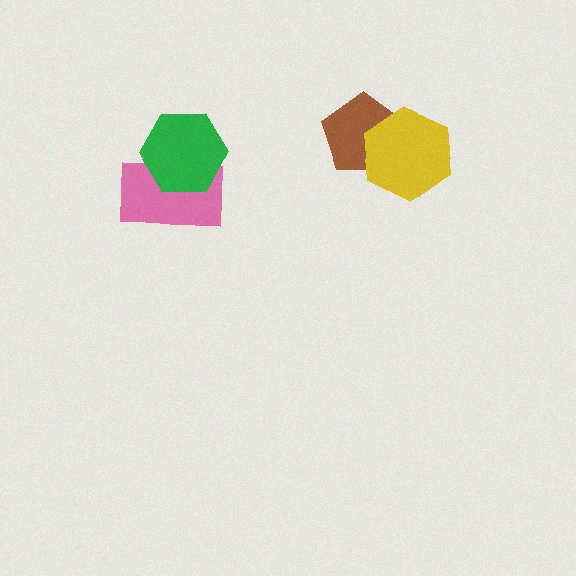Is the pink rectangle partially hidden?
Yes, it is partially covered by another shape.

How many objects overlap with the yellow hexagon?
1 object overlaps with the yellow hexagon.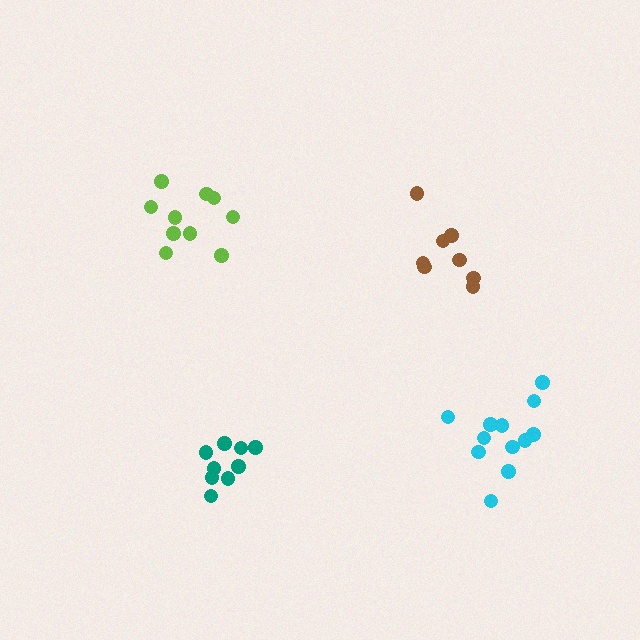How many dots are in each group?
Group 1: 12 dots, Group 2: 10 dots, Group 3: 8 dots, Group 4: 9 dots (39 total).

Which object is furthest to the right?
The cyan cluster is rightmost.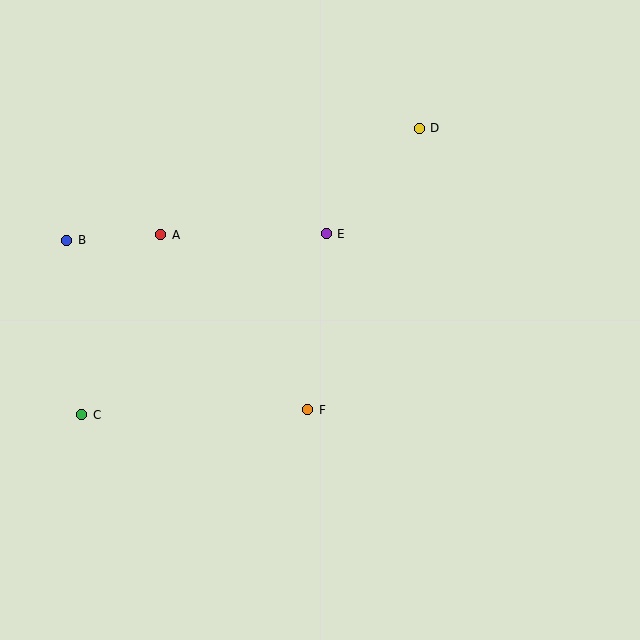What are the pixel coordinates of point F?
Point F is at (308, 410).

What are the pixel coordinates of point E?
Point E is at (326, 234).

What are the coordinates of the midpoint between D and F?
The midpoint between D and F is at (363, 269).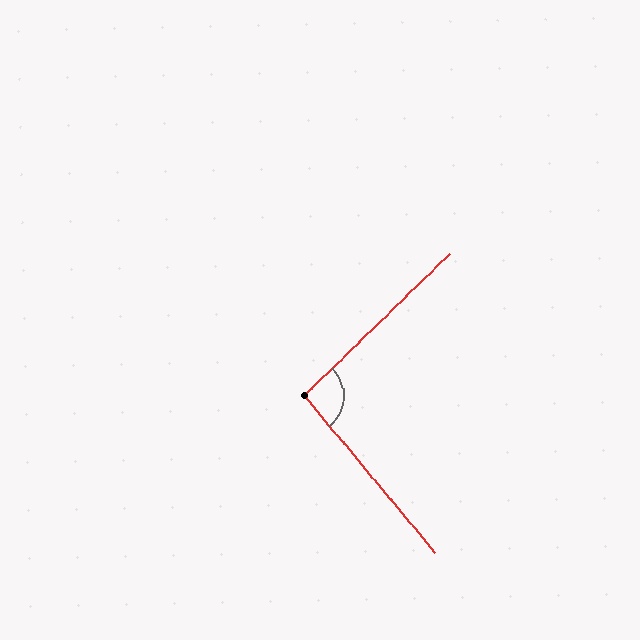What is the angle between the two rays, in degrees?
Approximately 94 degrees.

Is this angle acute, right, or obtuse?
It is approximately a right angle.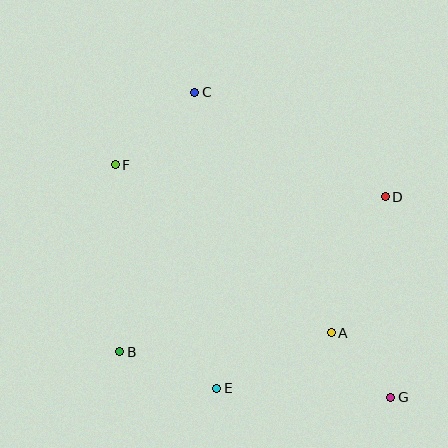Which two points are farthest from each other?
Points C and G are farthest from each other.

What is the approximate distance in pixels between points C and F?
The distance between C and F is approximately 107 pixels.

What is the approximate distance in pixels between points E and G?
The distance between E and G is approximately 174 pixels.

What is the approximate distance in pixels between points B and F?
The distance between B and F is approximately 187 pixels.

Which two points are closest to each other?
Points A and G are closest to each other.